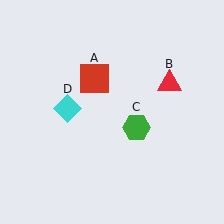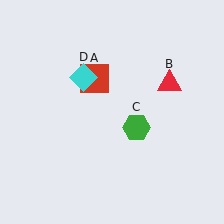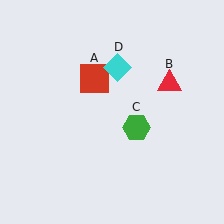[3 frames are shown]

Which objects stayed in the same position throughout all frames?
Red square (object A) and red triangle (object B) and green hexagon (object C) remained stationary.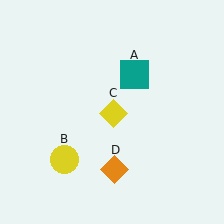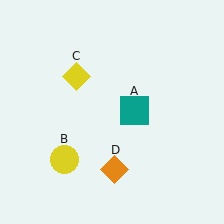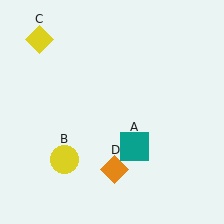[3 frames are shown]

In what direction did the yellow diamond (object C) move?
The yellow diamond (object C) moved up and to the left.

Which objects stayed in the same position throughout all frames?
Yellow circle (object B) and orange diamond (object D) remained stationary.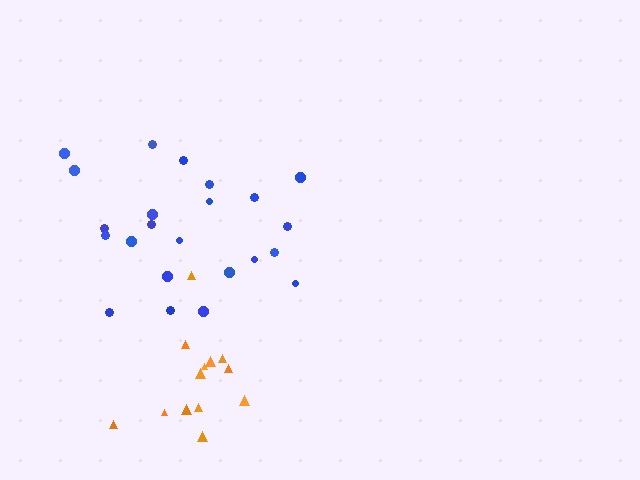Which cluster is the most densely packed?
Orange.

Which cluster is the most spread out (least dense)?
Blue.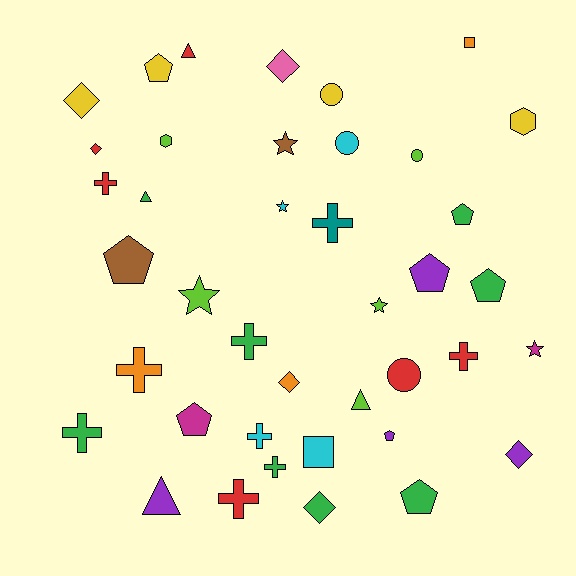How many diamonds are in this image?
There are 6 diamonds.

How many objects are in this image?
There are 40 objects.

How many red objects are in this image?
There are 6 red objects.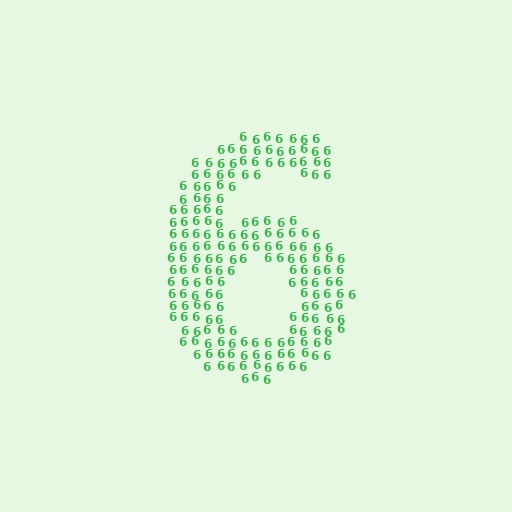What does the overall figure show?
The overall figure shows the digit 6.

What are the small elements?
The small elements are digit 6's.